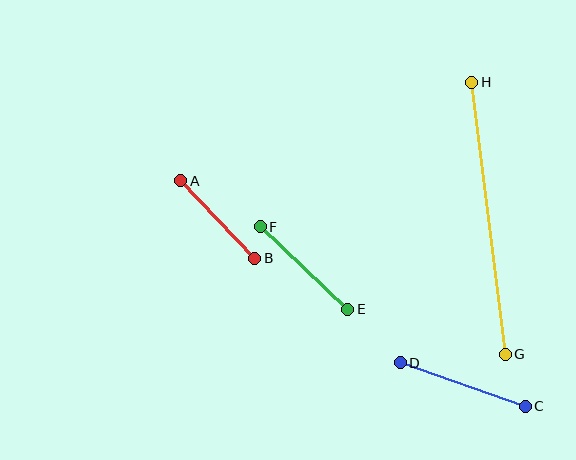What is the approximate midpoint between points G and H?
The midpoint is at approximately (489, 218) pixels.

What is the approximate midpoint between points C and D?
The midpoint is at approximately (463, 384) pixels.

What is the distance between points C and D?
The distance is approximately 132 pixels.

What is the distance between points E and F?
The distance is approximately 121 pixels.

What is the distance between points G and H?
The distance is approximately 274 pixels.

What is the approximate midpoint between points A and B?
The midpoint is at approximately (218, 220) pixels.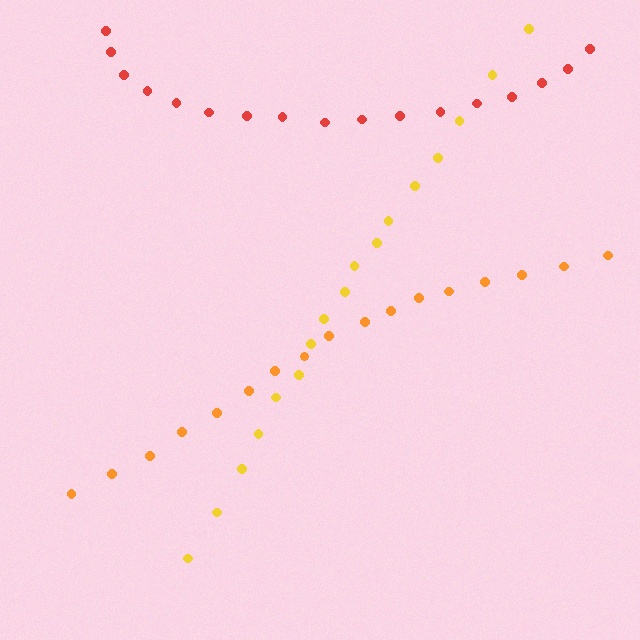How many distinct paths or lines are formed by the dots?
There are 3 distinct paths.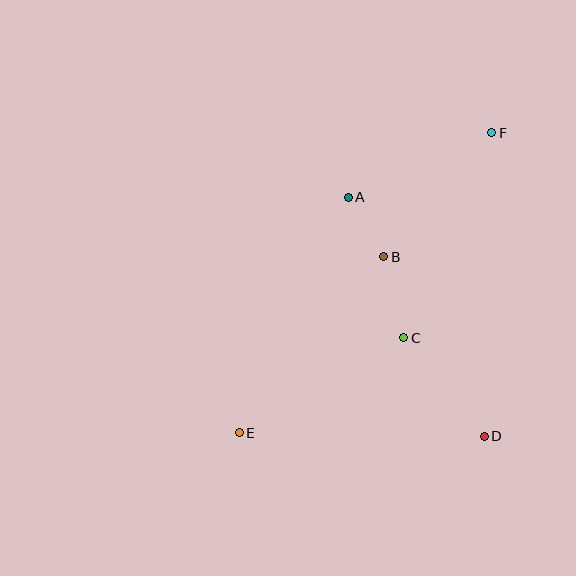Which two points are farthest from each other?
Points E and F are farthest from each other.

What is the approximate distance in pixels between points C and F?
The distance between C and F is approximately 223 pixels.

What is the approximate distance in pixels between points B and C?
The distance between B and C is approximately 83 pixels.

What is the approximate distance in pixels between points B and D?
The distance between B and D is approximately 206 pixels.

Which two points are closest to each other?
Points A and B are closest to each other.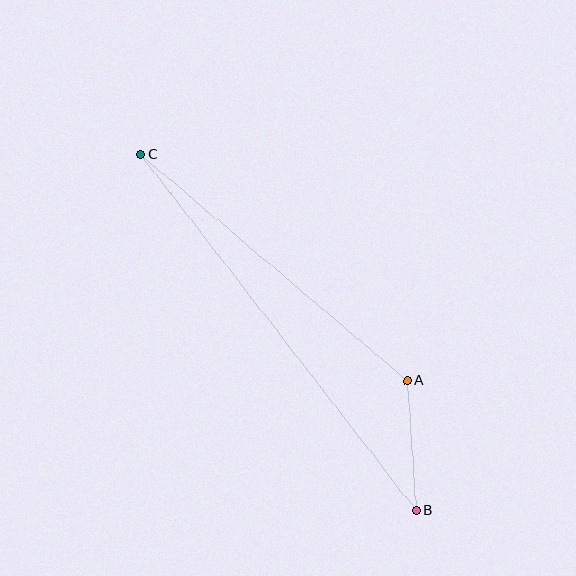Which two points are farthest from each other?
Points B and C are farthest from each other.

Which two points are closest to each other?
Points A and B are closest to each other.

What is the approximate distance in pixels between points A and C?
The distance between A and C is approximately 350 pixels.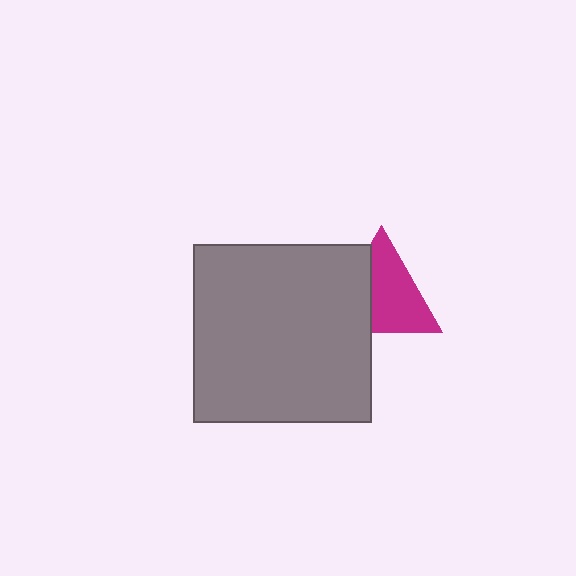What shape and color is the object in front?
The object in front is a gray square.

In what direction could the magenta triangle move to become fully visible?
The magenta triangle could move right. That would shift it out from behind the gray square entirely.